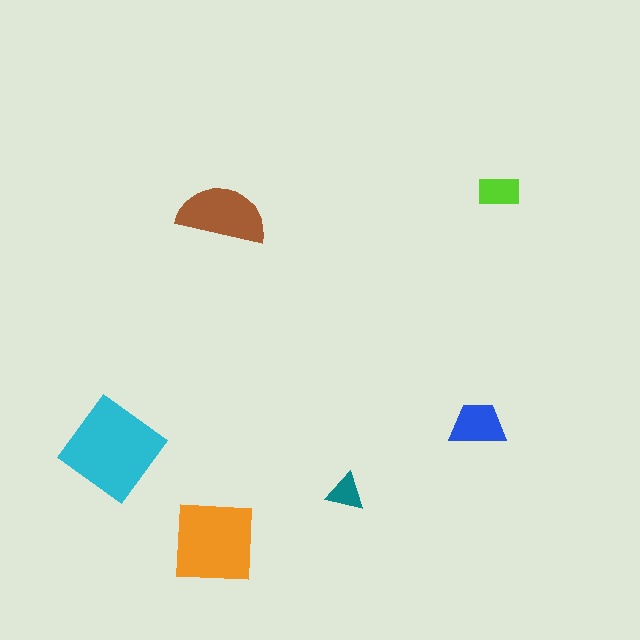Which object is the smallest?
The teal triangle.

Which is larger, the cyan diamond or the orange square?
The cyan diamond.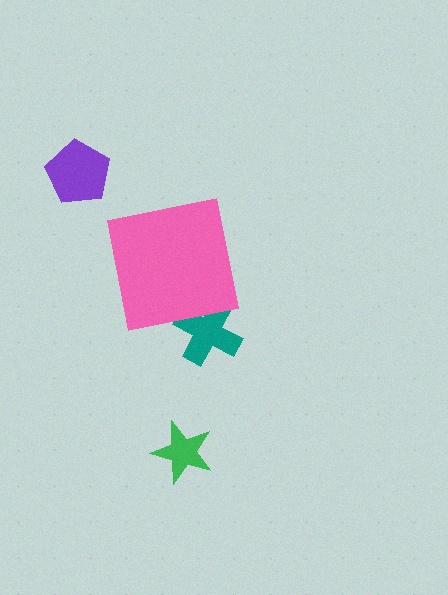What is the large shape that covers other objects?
A pink square.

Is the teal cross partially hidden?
Yes, the teal cross is partially hidden behind the pink square.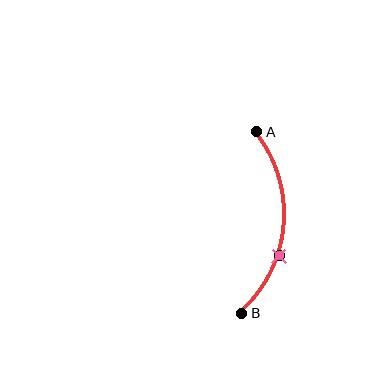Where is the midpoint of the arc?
The arc midpoint is the point on the curve farthest from the straight line joining A and B. It sits to the right of that line.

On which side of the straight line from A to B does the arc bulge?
The arc bulges to the right of the straight line connecting A and B.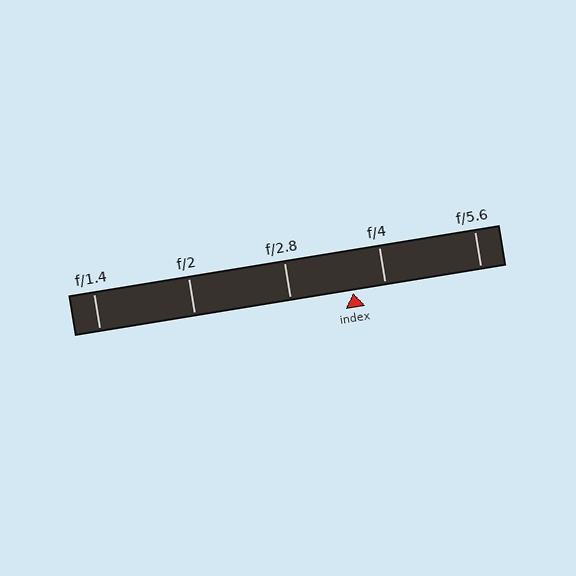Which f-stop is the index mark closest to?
The index mark is closest to f/4.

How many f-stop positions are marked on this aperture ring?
There are 5 f-stop positions marked.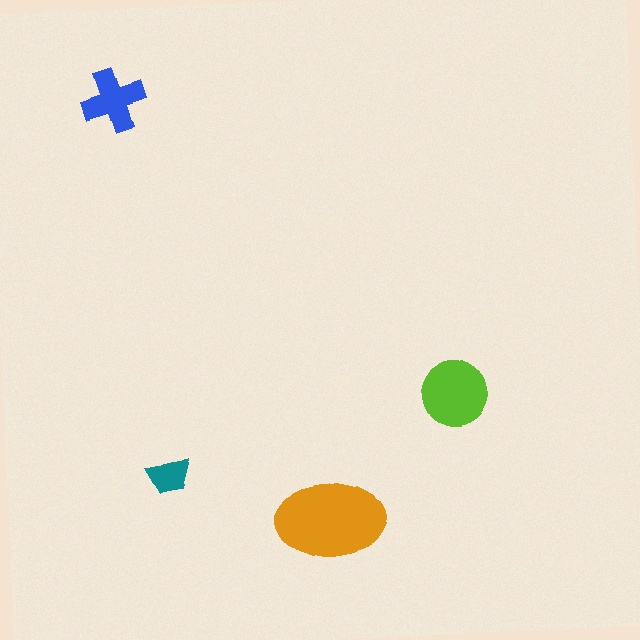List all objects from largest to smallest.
The orange ellipse, the lime circle, the blue cross, the teal trapezoid.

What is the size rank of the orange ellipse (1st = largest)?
1st.